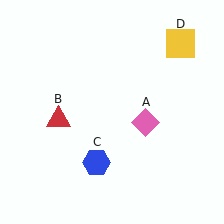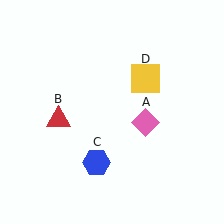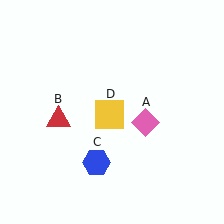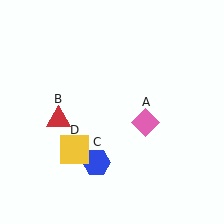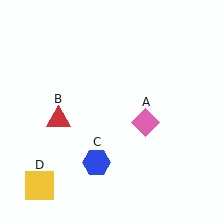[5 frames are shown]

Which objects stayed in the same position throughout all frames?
Pink diamond (object A) and red triangle (object B) and blue hexagon (object C) remained stationary.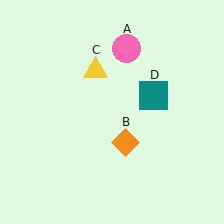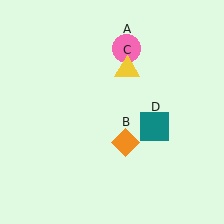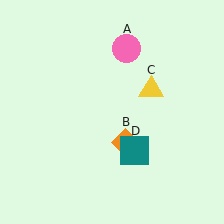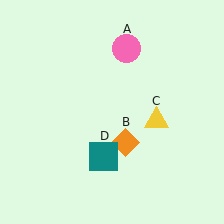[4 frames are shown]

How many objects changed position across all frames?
2 objects changed position: yellow triangle (object C), teal square (object D).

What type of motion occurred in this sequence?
The yellow triangle (object C), teal square (object D) rotated clockwise around the center of the scene.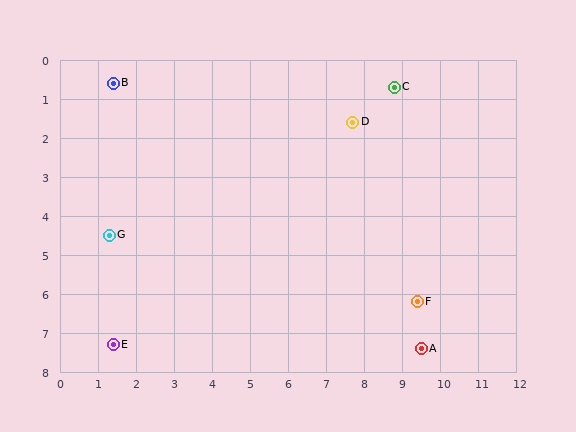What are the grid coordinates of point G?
Point G is at approximately (1.3, 4.5).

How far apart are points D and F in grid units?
Points D and F are about 4.9 grid units apart.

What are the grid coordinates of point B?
Point B is at approximately (1.4, 0.6).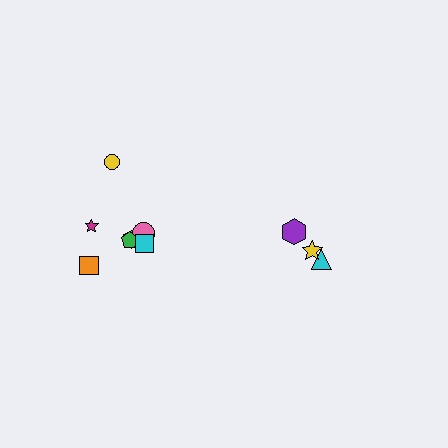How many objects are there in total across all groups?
There are 10 objects.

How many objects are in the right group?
There are 3 objects.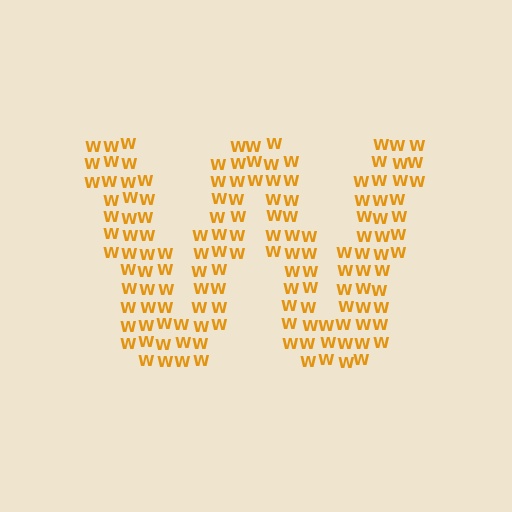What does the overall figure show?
The overall figure shows the letter W.